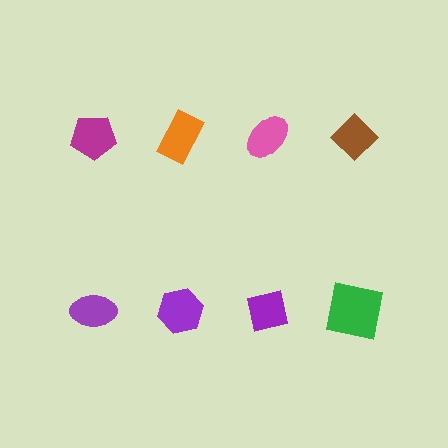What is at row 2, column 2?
A purple hexagon.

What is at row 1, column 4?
A brown diamond.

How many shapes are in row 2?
4 shapes.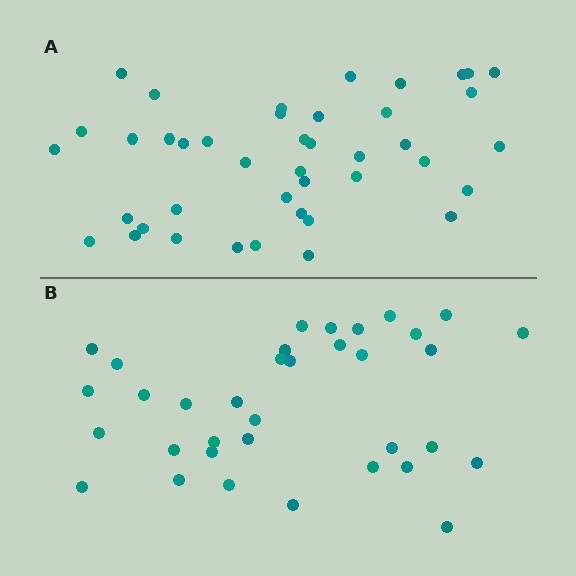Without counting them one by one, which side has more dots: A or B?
Region A (the top region) has more dots.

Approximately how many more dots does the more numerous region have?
Region A has roughly 8 or so more dots than region B.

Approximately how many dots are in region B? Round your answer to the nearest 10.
About 40 dots. (The exact count is 35, which rounds to 40.)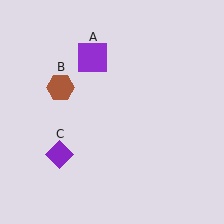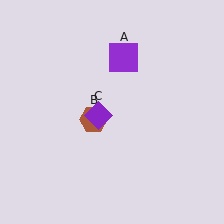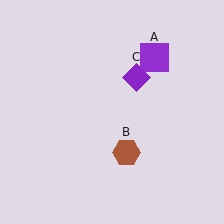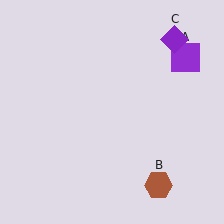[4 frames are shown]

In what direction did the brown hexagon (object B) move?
The brown hexagon (object B) moved down and to the right.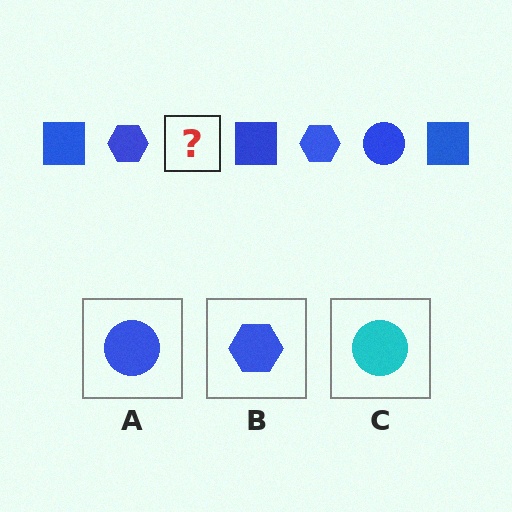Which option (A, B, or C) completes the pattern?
A.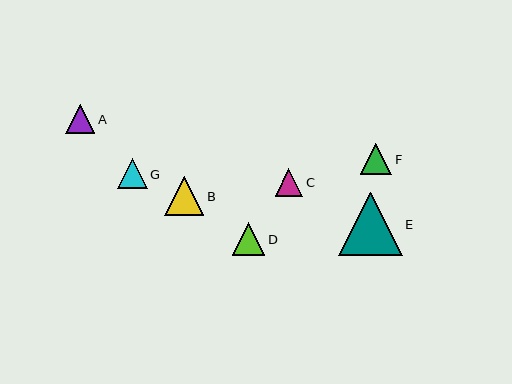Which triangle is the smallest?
Triangle C is the smallest with a size of approximately 27 pixels.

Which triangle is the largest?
Triangle E is the largest with a size of approximately 64 pixels.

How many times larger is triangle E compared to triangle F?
Triangle E is approximately 2.0 times the size of triangle F.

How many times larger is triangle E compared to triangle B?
Triangle E is approximately 1.6 times the size of triangle B.